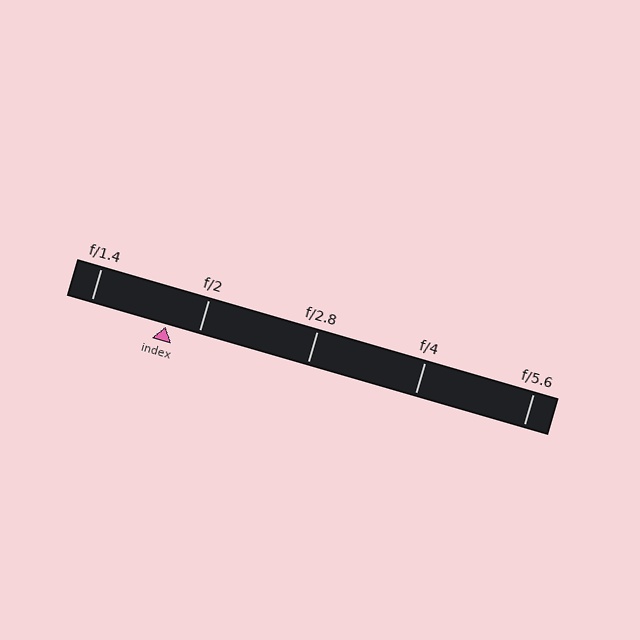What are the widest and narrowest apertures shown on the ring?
The widest aperture shown is f/1.4 and the narrowest is f/5.6.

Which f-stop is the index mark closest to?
The index mark is closest to f/2.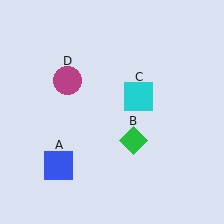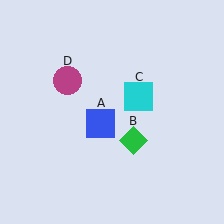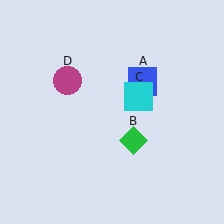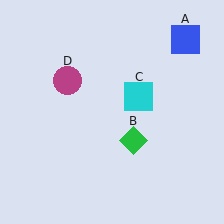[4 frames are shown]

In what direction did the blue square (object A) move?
The blue square (object A) moved up and to the right.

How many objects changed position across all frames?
1 object changed position: blue square (object A).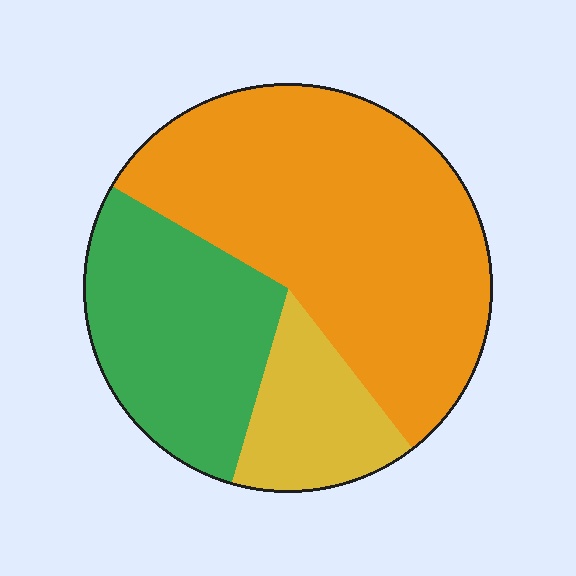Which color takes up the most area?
Orange, at roughly 55%.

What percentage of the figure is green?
Green covers around 30% of the figure.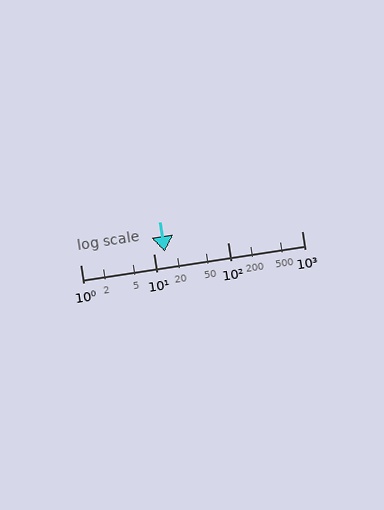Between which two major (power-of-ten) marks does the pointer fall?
The pointer is between 10 and 100.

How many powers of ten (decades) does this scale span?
The scale spans 3 decades, from 1 to 1000.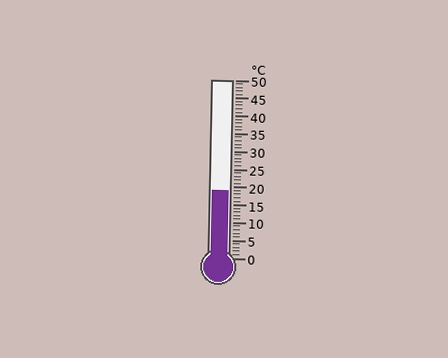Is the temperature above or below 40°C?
The temperature is below 40°C.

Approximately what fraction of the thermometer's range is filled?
The thermometer is filled to approximately 40% of its range.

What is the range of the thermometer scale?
The thermometer scale ranges from 0°C to 50°C.